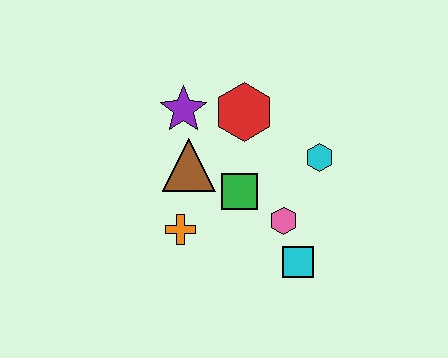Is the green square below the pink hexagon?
No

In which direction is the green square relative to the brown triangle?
The green square is to the right of the brown triangle.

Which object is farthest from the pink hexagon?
The purple star is farthest from the pink hexagon.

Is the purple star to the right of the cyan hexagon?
No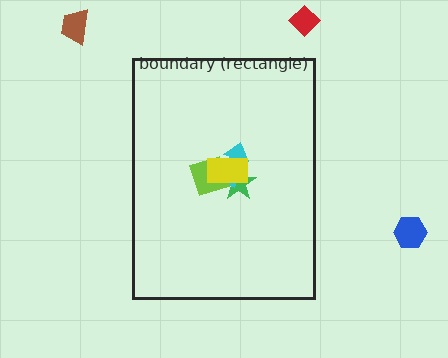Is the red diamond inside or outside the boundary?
Outside.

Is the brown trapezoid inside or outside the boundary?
Outside.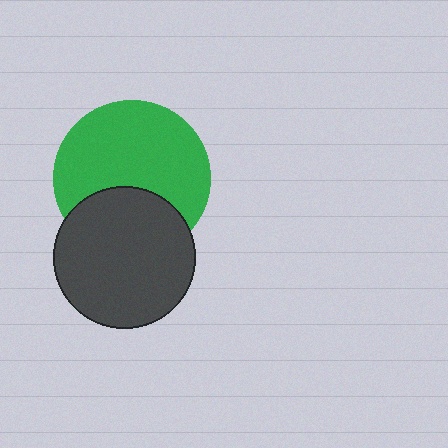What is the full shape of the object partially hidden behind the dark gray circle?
The partially hidden object is a green circle.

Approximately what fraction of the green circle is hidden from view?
Roughly 33% of the green circle is hidden behind the dark gray circle.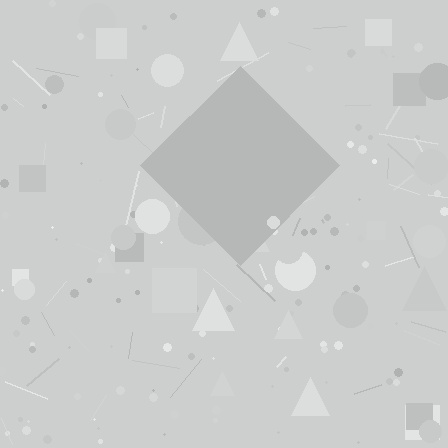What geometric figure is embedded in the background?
A diamond is embedded in the background.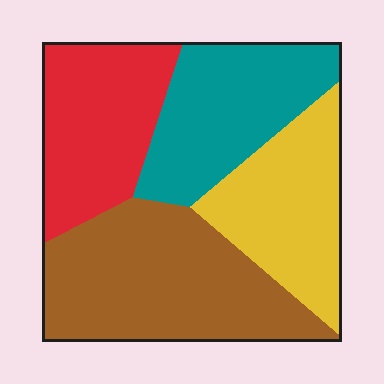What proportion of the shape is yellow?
Yellow covers 22% of the shape.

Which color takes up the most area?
Brown, at roughly 35%.